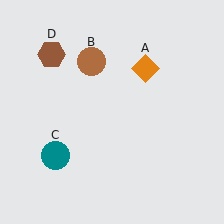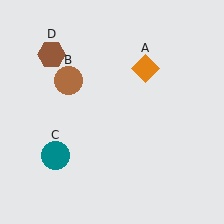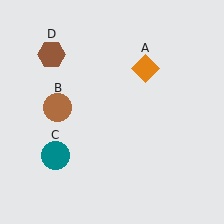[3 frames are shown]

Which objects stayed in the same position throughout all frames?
Orange diamond (object A) and teal circle (object C) and brown hexagon (object D) remained stationary.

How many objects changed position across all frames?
1 object changed position: brown circle (object B).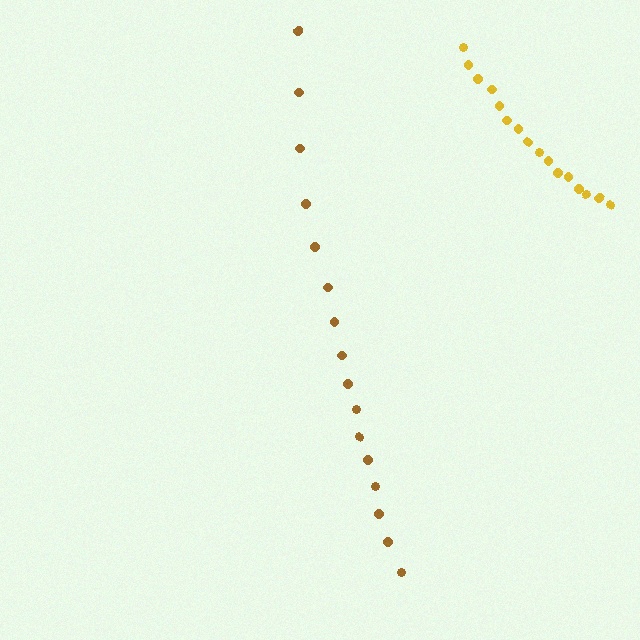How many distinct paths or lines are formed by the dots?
There are 2 distinct paths.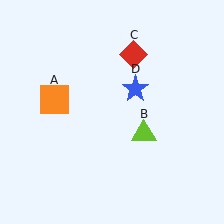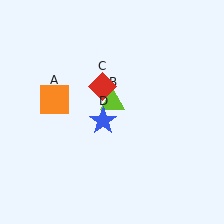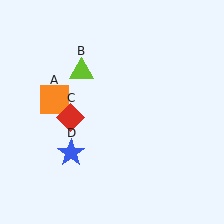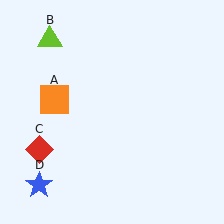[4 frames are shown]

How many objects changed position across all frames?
3 objects changed position: lime triangle (object B), red diamond (object C), blue star (object D).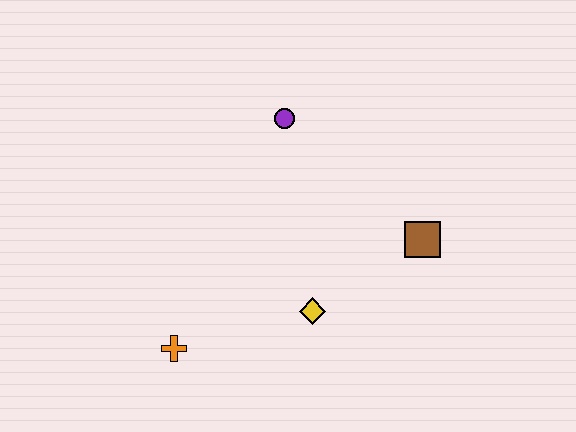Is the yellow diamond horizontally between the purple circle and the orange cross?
No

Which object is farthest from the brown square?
The orange cross is farthest from the brown square.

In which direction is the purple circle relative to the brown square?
The purple circle is to the left of the brown square.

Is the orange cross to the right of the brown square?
No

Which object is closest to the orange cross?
The yellow diamond is closest to the orange cross.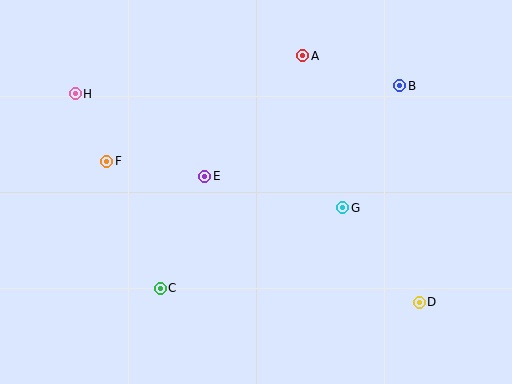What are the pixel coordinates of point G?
Point G is at (343, 208).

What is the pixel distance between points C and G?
The distance between C and G is 199 pixels.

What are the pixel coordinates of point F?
Point F is at (107, 161).